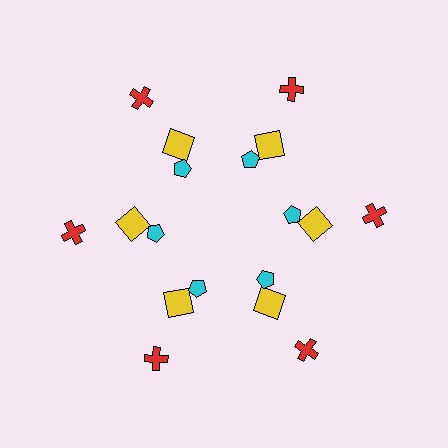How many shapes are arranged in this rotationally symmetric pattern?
There are 18 shapes, arranged in 6 groups of 3.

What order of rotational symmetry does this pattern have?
This pattern has 6-fold rotational symmetry.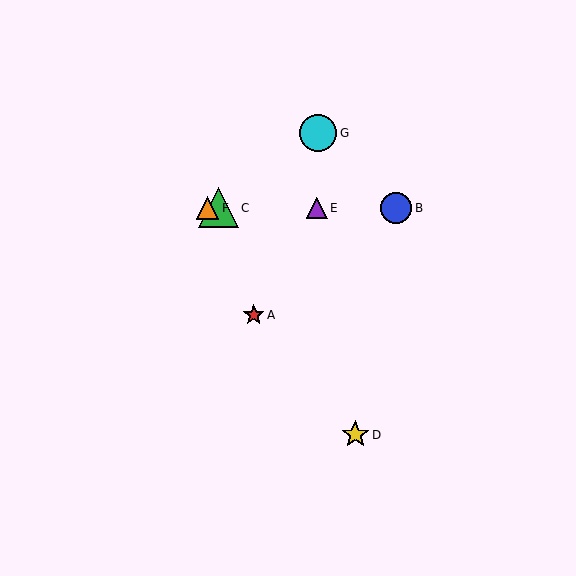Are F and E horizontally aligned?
Yes, both are at y≈208.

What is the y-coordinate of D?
Object D is at y≈435.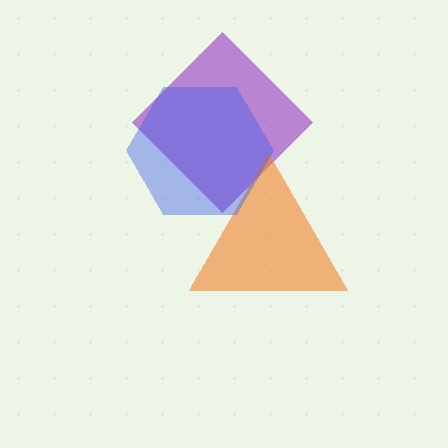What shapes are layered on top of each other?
The layered shapes are: a purple diamond, an orange triangle, a blue hexagon.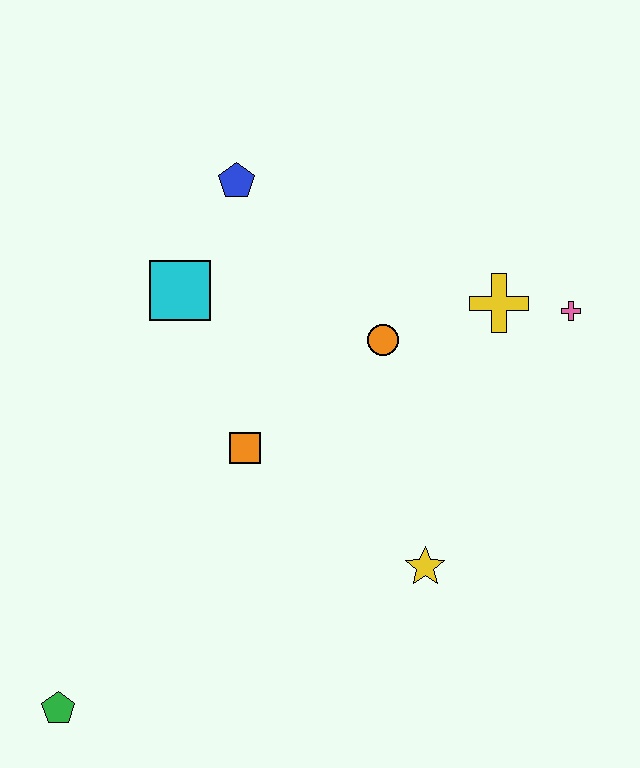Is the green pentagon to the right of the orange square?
No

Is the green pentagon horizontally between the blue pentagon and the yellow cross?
No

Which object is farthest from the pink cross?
The green pentagon is farthest from the pink cross.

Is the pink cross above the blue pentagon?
No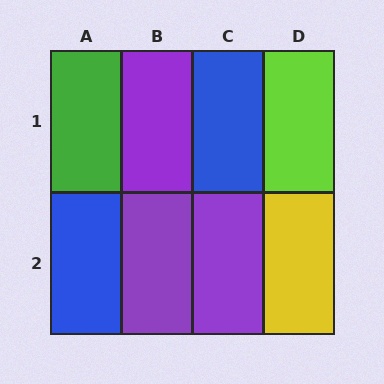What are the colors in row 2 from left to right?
Blue, purple, purple, yellow.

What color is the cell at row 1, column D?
Lime.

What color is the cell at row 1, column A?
Green.